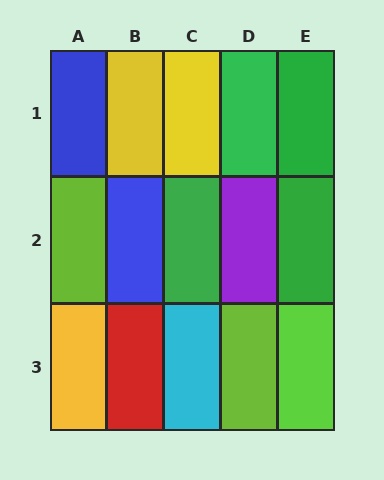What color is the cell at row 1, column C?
Yellow.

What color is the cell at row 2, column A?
Lime.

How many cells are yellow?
3 cells are yellow.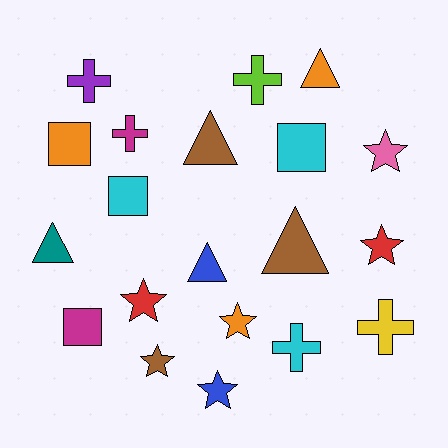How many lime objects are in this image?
There is 1 lime object.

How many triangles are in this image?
There are 5 triangles.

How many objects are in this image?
There are 20 objects.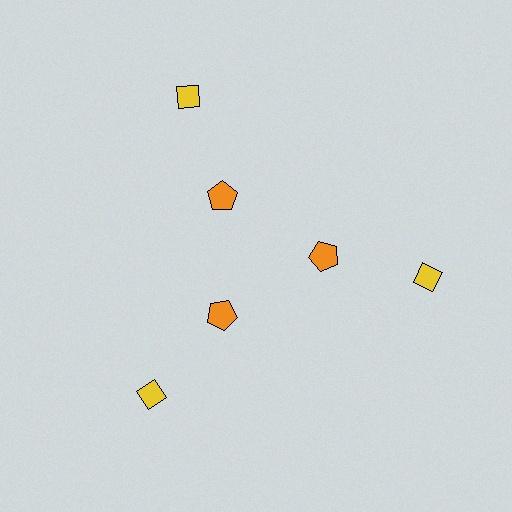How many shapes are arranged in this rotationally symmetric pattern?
There are 6 shapes, arranged in 3 groups of 2.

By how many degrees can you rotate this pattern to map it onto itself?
The pattern maps onto itself every 120 degrees of rotation.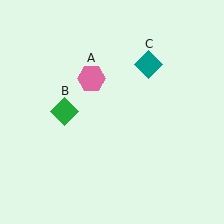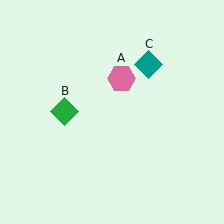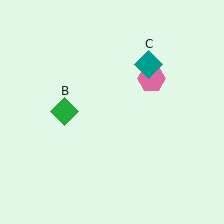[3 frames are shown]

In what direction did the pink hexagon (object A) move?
The pink hexagon (object A) moved right.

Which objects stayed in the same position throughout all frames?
Green diamond (object B) and teal diamond (object C) remained stationary.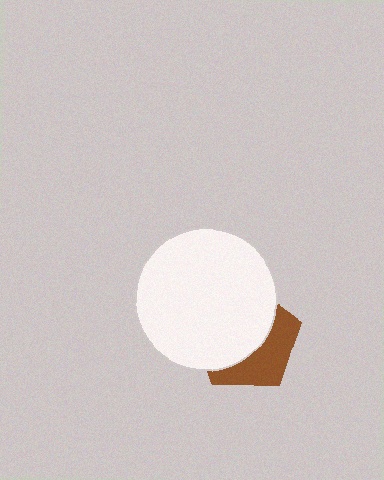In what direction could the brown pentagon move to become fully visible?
The brown pentagon could move toward the lower-right. That would shift it out from behind the white circle entirely.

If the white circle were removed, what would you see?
You would see the complete brown pentagon.